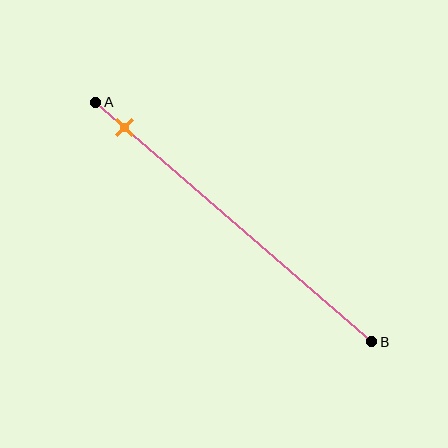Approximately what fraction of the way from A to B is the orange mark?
The orange mark is approximately 10% of the way from A to B.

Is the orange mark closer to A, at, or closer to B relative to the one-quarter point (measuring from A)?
The orange mark is closer to point A than the one-quarter point of segment AB.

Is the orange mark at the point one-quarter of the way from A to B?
No, the mark is at about 10% from A, not at the 25% one-quarter point.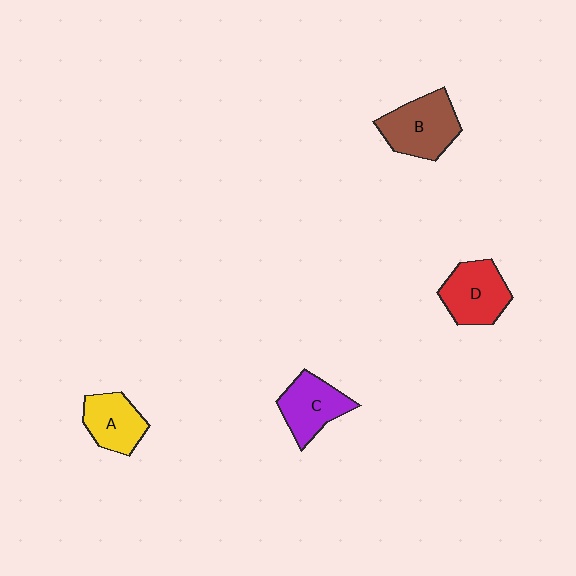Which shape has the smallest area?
Shape A (yellow).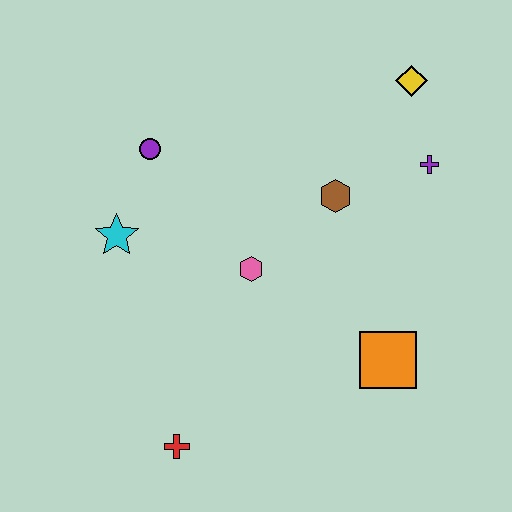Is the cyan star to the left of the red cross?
Yes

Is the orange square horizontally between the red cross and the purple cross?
Yes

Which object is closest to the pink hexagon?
The brown hexagon is closest to the pink hexagon.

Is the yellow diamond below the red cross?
No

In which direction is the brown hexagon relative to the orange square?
The brown hexagon is above the orange square.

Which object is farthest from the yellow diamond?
The red cross is farthest from the yellow diamond.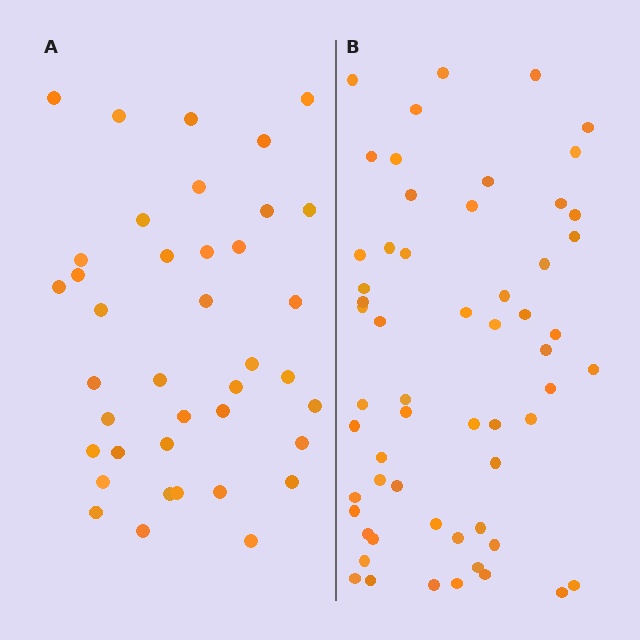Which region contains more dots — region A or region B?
Region B (the right region) has more dots.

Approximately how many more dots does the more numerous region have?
Region B has approximately 20 more dots than region A.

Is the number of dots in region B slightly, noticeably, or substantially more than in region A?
Region B has substantially more. The ratio is roughly 1.5 to 1.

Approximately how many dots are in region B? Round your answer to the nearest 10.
About 60 dots. (The exact count is 58, which rounds to 60.)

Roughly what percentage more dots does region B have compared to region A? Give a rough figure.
About 50% more.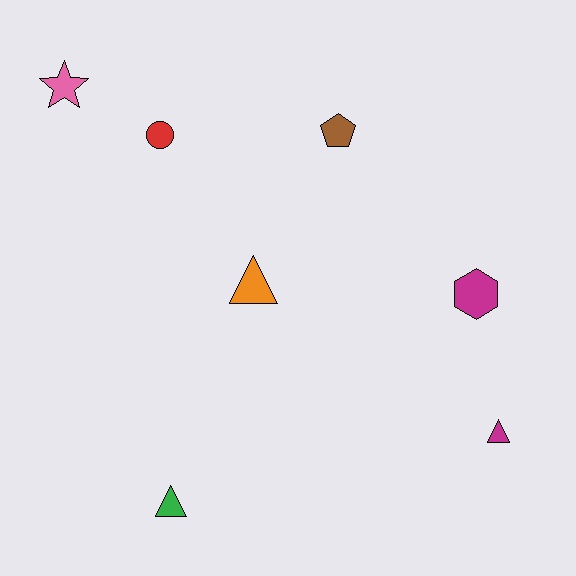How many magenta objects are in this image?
There are 2 magenta objects.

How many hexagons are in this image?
There is 1 hexagon.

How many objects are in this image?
There are 7 objects.